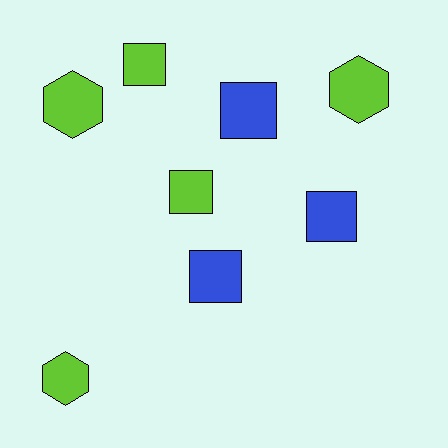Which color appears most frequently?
Lime, with 5 objects.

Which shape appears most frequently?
Square, with 5 objects.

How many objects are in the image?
There are 8 objects.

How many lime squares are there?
There are 2 lime squares.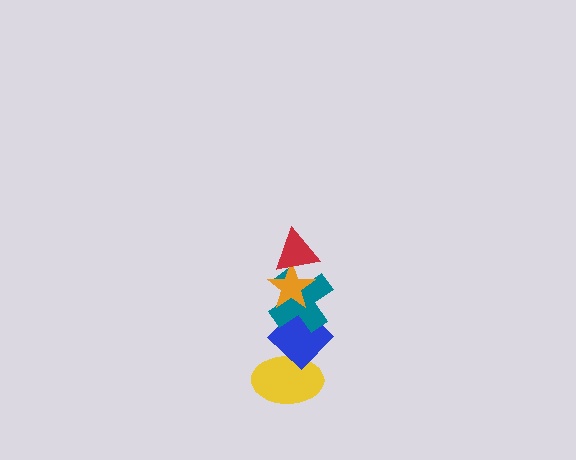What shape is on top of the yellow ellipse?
The blue diamond is on top of the yellow ellipse.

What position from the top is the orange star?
The orange star is 2nd from the top.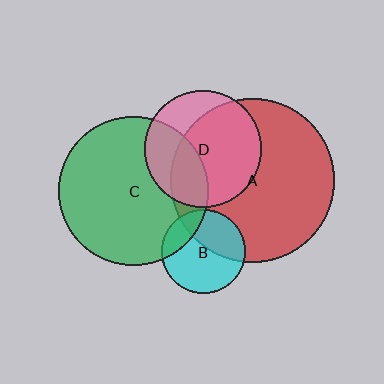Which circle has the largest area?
Circle A (red).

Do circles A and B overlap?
Yes.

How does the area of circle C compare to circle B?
Approximately 3.2 times.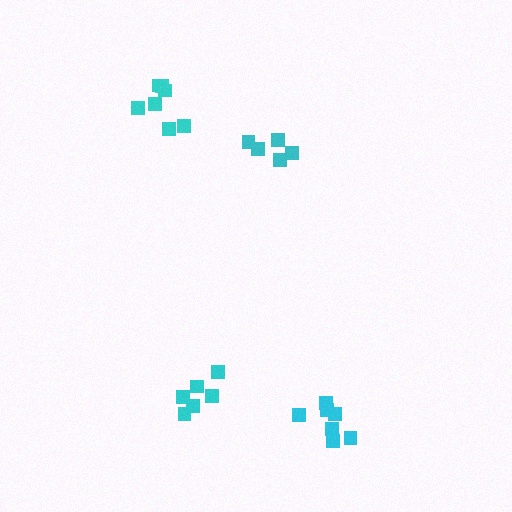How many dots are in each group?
Group 1: 5 dots, Group 2: 6 dots, Group 3: 7 dots, Group 4: 7 dots (25 total).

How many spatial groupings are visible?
There are 4 spatial groupings.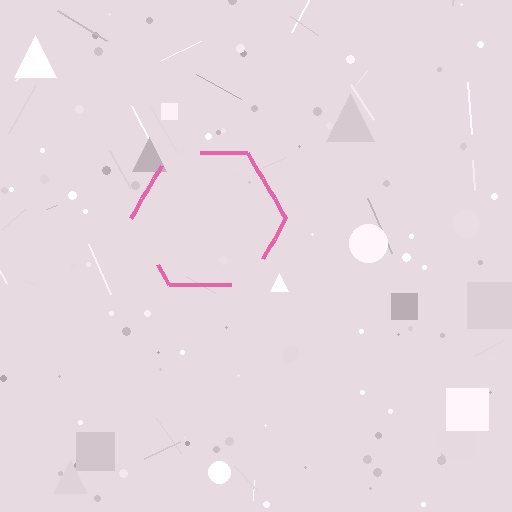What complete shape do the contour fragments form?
The contour fragments form a hexagon.